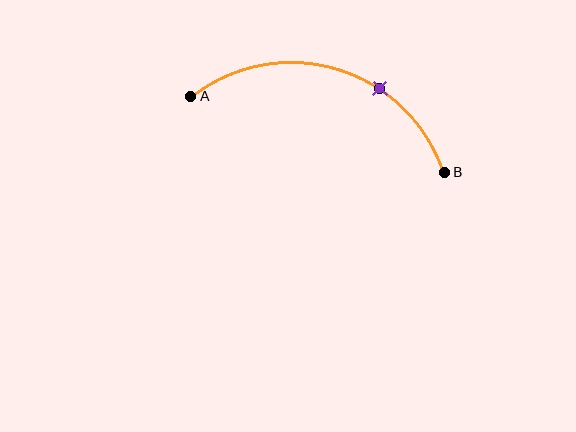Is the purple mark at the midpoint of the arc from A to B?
No. The purple mark lies on the arc but is closer to endpoint B. The arc midpoint would be at the point on the curve equidistant along the arc from both A and B.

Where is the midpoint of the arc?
The arc midpoint is the point on the curve farthest from the straight line joining A and B. It sits above that line.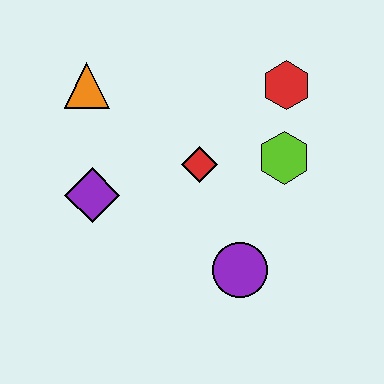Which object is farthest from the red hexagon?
The purple diamond is farthest from the red hexagon.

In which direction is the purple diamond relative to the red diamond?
The purple diamond is to the left of the red diamond.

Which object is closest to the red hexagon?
The lime hexagon is closest to the red hexagon.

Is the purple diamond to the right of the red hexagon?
No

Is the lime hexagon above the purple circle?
Yes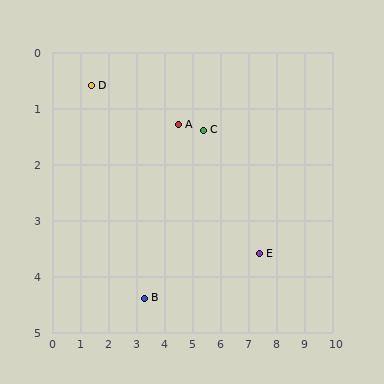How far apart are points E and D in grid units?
Points E and D are about 6.7 grid units apart.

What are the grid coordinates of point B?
Point B is at approximately (3.3, 4.4).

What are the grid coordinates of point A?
Point A is at approximately (4.5, 1.3).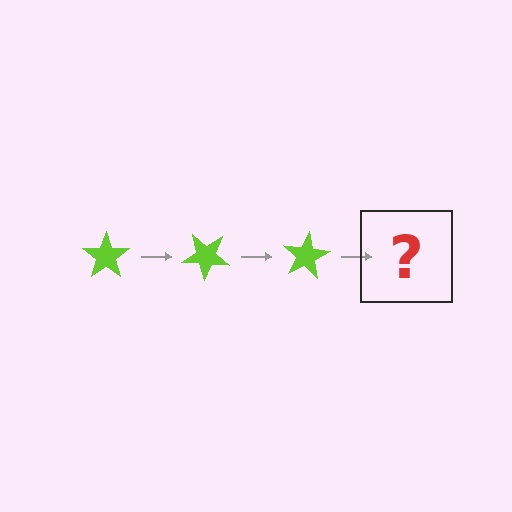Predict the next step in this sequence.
The next step is a lime star rotated 120 degrees.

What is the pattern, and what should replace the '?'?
The pattern is that the star rotates 40 degrees each step. The '?' should be a lime star rotated 120 degrees.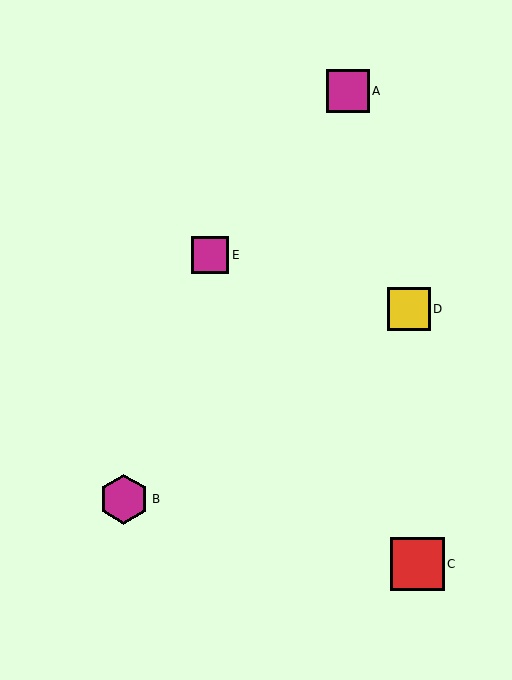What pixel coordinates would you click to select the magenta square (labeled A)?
Click at (348, 91) to select the magenta square A.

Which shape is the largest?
The red square (labeled C) is the largest.